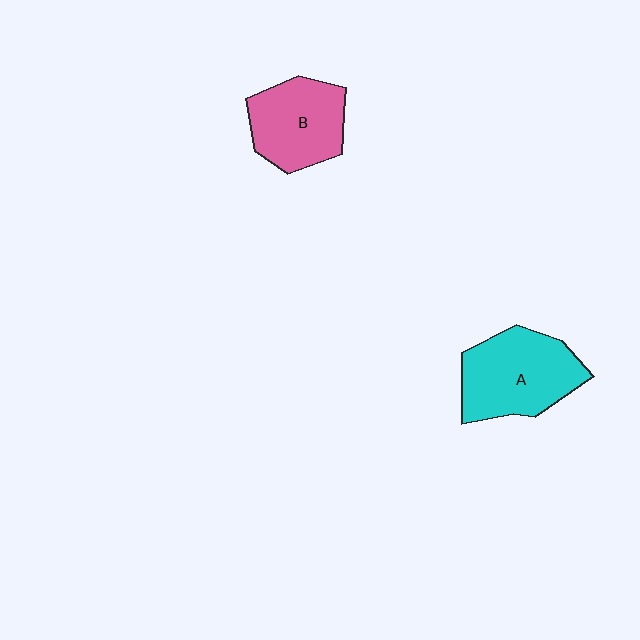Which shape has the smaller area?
Shape B (pink).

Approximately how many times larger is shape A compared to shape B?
Approximately 1.2 times.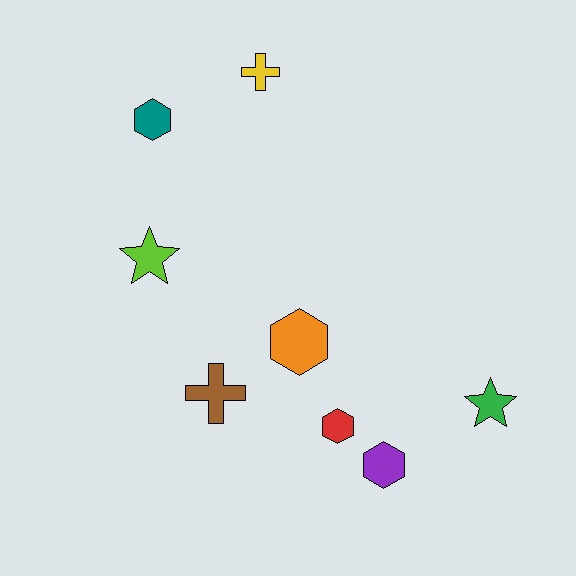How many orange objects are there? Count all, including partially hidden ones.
There is 1 orange object.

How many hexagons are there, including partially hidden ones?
There are 4 hexagons.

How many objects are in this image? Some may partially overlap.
There are 8 objects.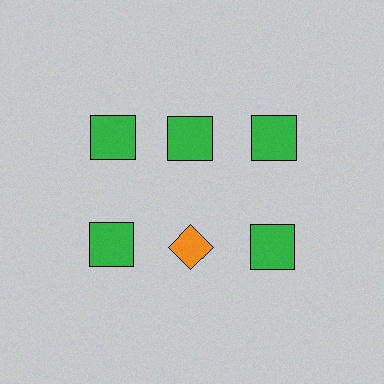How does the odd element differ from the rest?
It differs in both color (orange instead of green) and shape (diamond instead of square).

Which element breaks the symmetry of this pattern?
The orange diamond in the second row, second from left column breaks the symmetry. All other shapes are green squares.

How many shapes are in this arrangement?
There are 6 shapes arranged in a grid pattern.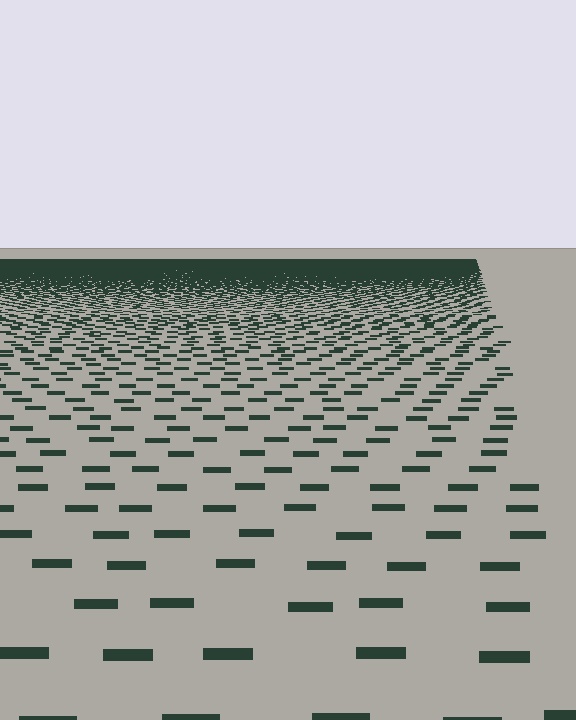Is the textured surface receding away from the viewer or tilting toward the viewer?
The surface is receding away from the viewer. Texture elements get smaller and denser toward the top.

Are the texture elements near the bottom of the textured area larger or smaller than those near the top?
Larger. Near the bottom, elements are closer to the viewer and appear at a bigger on-screen size.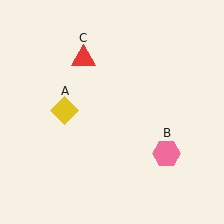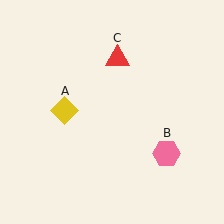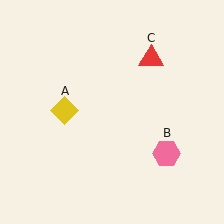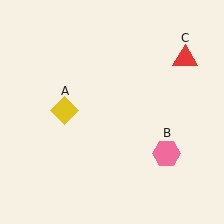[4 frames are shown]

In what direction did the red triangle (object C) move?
The red triangle (object C) moved right.